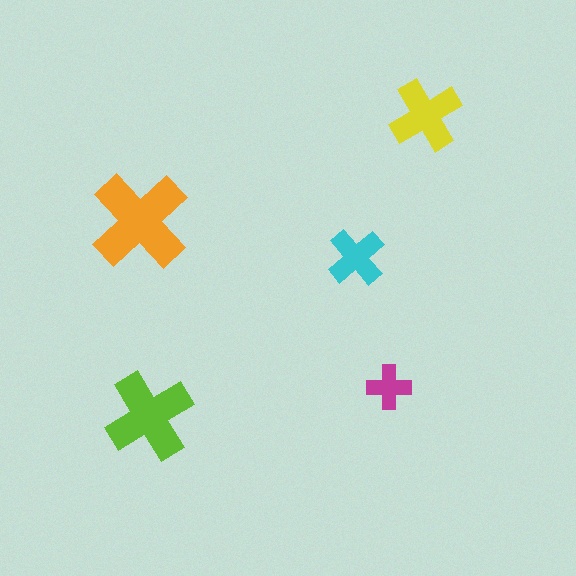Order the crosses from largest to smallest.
the orange one, the lime one, the yellow one, the cyan one, the magenta one.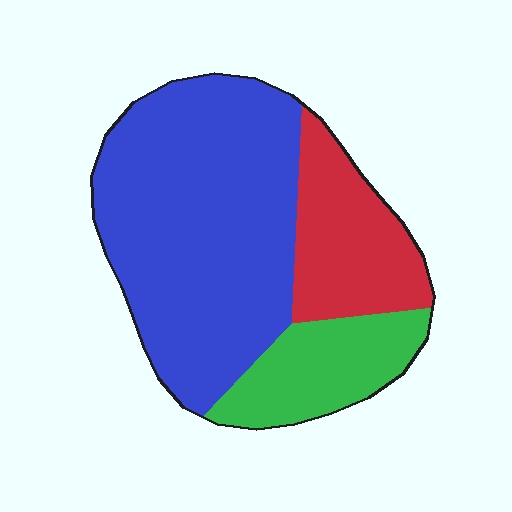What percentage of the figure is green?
Green covers roughly 20% of the figure.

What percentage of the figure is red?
Red takes up about one fifth (1/5) of the figure.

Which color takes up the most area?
Blue, at roughly 60%.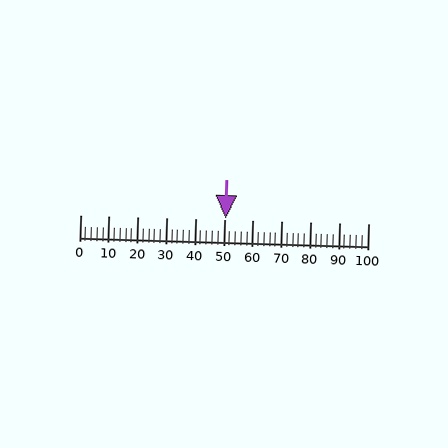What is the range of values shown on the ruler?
The ruler shows values from 0 to 100.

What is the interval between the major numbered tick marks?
The major tick marks are spaced 10 units apart.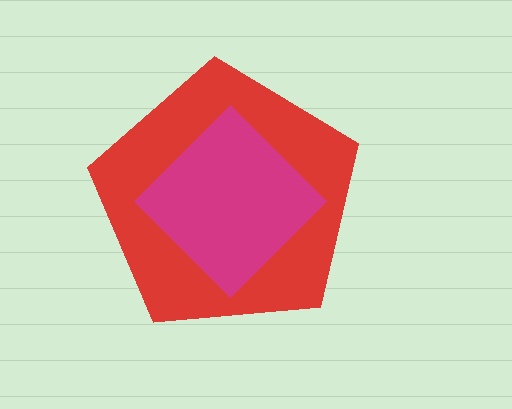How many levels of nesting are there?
2.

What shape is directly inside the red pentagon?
The magenta diamond.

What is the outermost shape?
The red pentagon.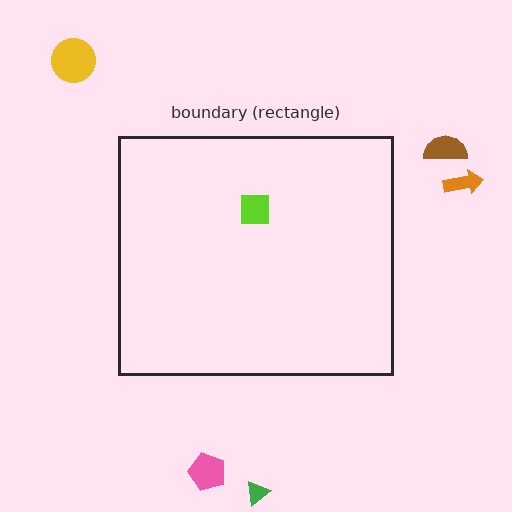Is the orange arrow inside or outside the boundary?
Outside.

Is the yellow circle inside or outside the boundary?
Outside.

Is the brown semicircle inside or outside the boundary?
Outside.